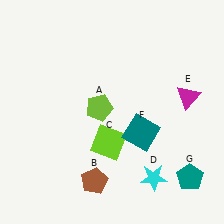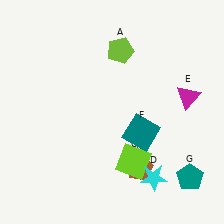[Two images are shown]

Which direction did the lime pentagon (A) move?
The lime pentagon (A) moved up.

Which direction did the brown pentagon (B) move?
The brown pentagon (B) moved right.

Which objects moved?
The objects that moved are: the lime pentagon (A), the brown pentagon (B), the lime square (C).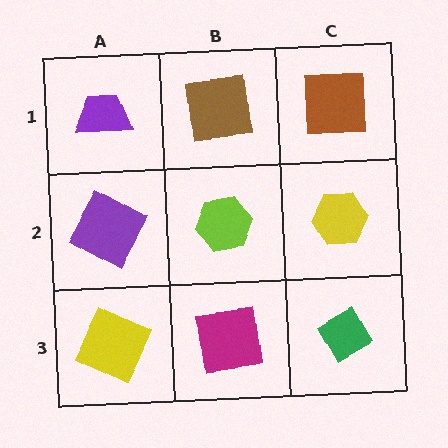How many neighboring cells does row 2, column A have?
3.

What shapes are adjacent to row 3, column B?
A lime hexagon (row 2, column B), a yellow square (row 3, column A), a green diamond (row 3, column C).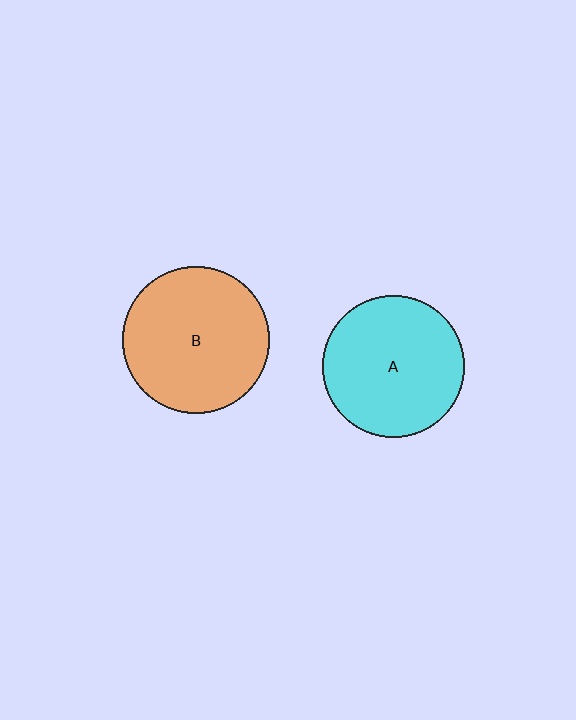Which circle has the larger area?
Circle B (orange).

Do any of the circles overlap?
No, none of the circles overlap.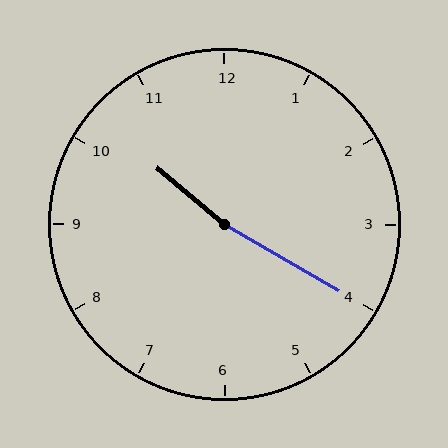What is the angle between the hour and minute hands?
Approximately 170 degrees.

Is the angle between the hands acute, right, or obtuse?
It is obtuse.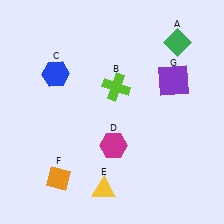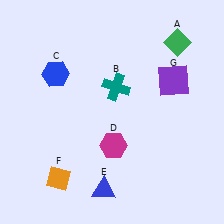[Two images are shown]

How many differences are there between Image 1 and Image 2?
There are 2 differences between the two images.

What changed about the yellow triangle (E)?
In Image 1, E is yellow. In Image 2, it changed to blue.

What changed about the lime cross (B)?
In Image 1, B is lime. In Image 2, it changed to teal.